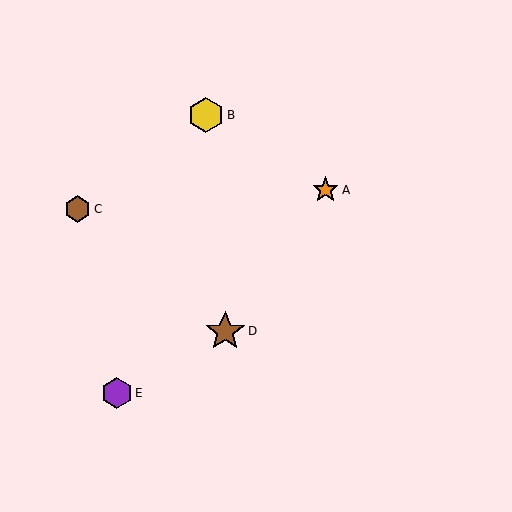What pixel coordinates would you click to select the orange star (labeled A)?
Click at (325, 190) to select the orange star A.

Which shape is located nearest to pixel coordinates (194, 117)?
The yellow hexagon (labeled B) at (206, 115) is nearest to that location.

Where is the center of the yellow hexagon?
The center of the yellow hexagon is at (206, 115).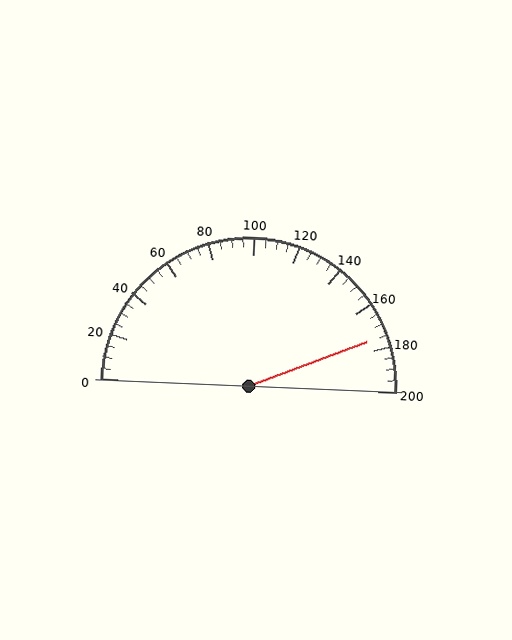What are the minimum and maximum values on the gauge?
The gauge ranges from 0 to 200.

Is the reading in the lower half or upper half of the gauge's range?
The reading is in the upper half of the range (0 to 200).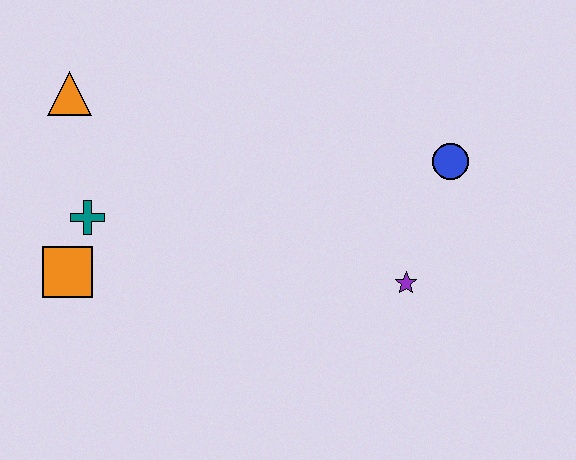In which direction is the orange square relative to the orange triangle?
The orange square is below the orange triangle.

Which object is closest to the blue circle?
The purple star is closest to the blue circle.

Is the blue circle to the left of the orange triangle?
No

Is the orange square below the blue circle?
Yes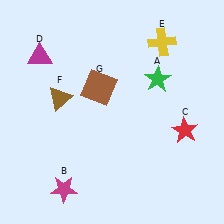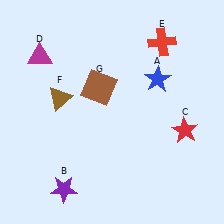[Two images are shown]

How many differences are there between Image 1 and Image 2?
There are 3 differences between the two images.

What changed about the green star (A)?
In Image 1, A is green. In Image 2, it changed to blue.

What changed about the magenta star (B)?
In Image 1, B is magenta. In Image 2, it changed to purple.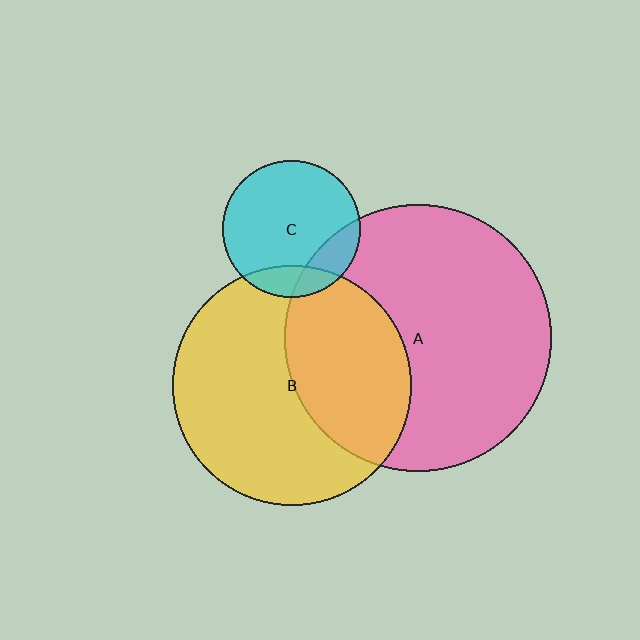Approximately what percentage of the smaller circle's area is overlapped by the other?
Approximately 15%.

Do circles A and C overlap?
Yes.